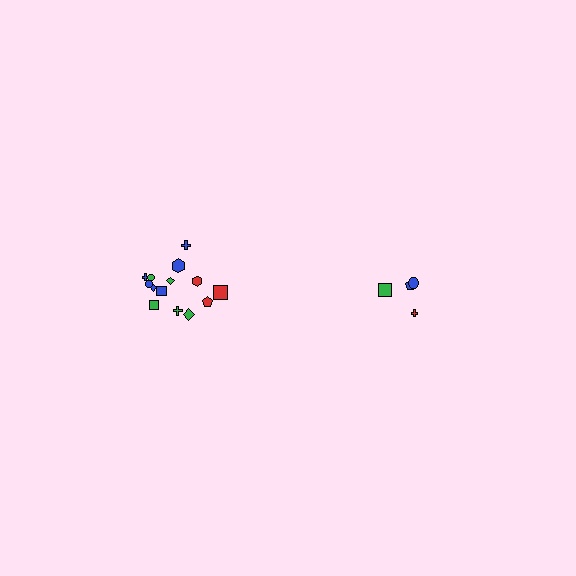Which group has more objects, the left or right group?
The left group.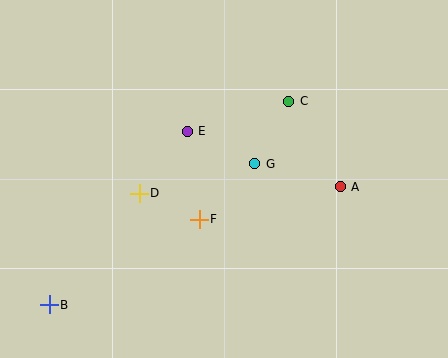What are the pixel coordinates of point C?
Point C is at (289, 101).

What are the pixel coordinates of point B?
Point B is at (49, 305).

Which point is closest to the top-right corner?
Point C is closest to the top-right corner.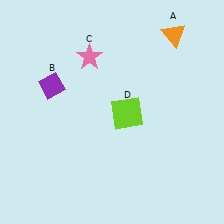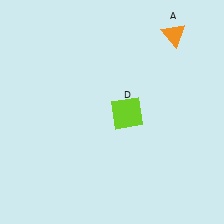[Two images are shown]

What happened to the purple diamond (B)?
The purple diamond (B) was removed in Image 2. It was in the top-left area of Image 1.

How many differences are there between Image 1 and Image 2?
There are 2 differences between the two images.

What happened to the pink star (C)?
The pink star (C) was removed in Image 2. It was in the top-left area of Image 1.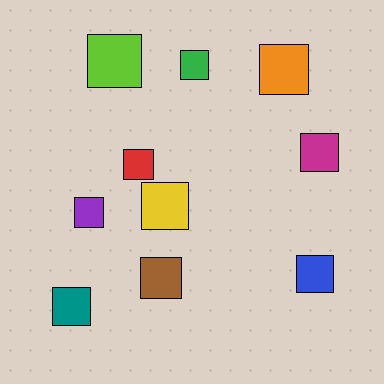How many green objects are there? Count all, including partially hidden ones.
There is 1 green object.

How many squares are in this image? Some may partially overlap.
There are 10 squares.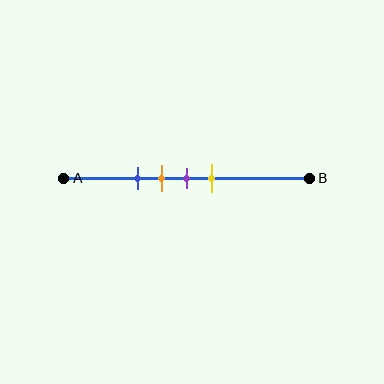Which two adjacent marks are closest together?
The orange and purple marks are the closest adjacent pair.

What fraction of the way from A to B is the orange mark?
The orange mark is approximately 40% (0.4) of the way from A to B.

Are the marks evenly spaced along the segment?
Yes, the marks are approximately evenly spaced.